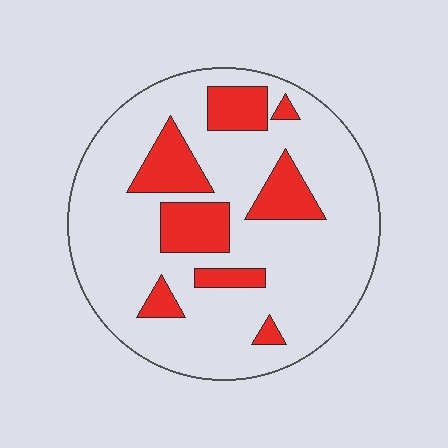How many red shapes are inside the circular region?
8.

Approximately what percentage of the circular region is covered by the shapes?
Approximately 20%.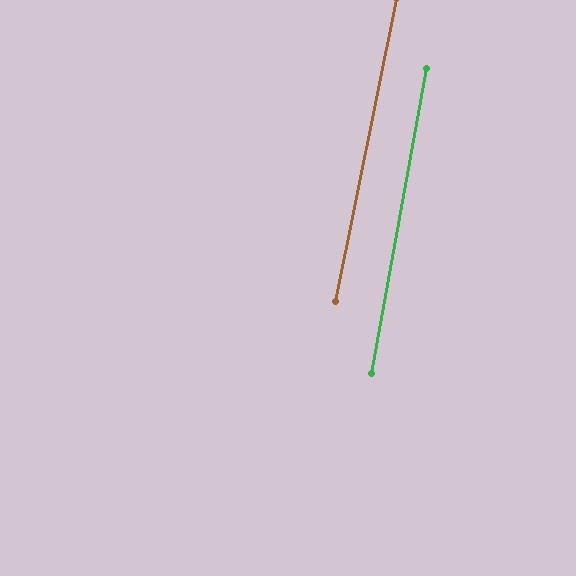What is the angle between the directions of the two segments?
Approximately 1 degree.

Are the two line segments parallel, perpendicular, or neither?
Parallel — their directions differ by only 1.2°.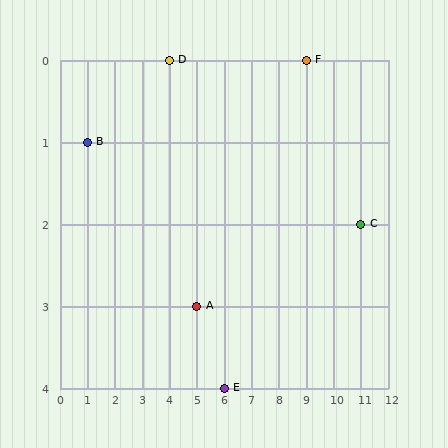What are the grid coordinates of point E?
Point E is at grid coordinates (6, 4).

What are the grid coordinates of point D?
Point D is at grid coordinates (4, 0).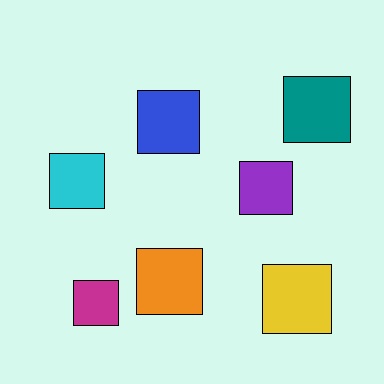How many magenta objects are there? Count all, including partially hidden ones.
There is 1 magenta object.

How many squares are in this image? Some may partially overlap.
There are 7 squares.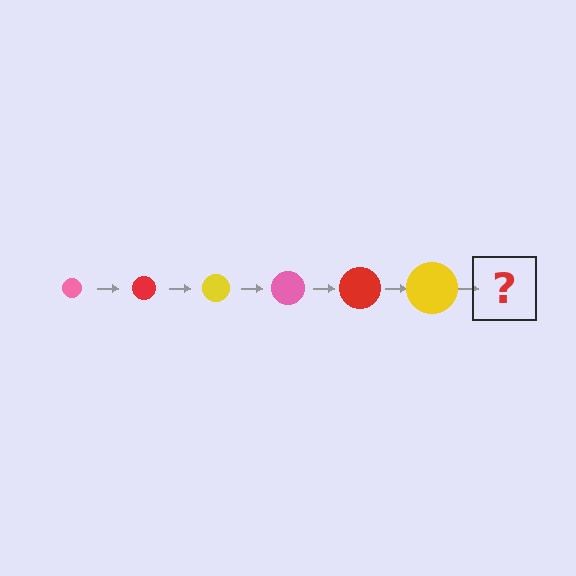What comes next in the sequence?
The next element should be a pink circle, larger than the previous one.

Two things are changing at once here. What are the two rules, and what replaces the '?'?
The two rules are that the circle grows larger each step and the color cycles through pink, red, and yellow. The '?' should be a pink circle, larger than the previous one.